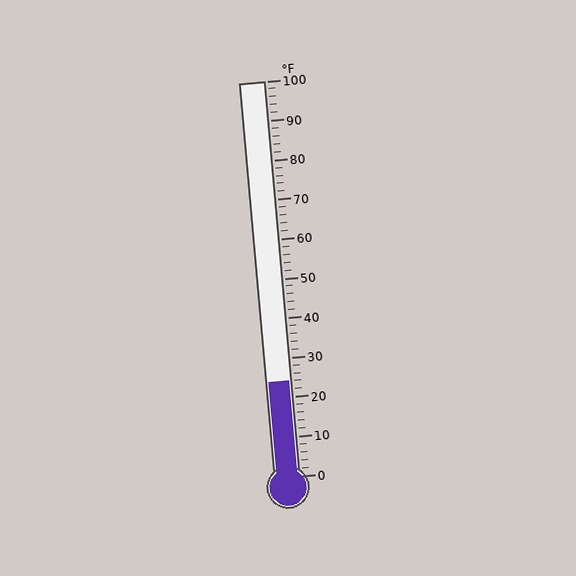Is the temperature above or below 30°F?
The temperature is below 30°F.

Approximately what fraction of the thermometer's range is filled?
The thermometer is filled to approximately 25% of its range.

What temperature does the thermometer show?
The thermometer shows approximately 24°F.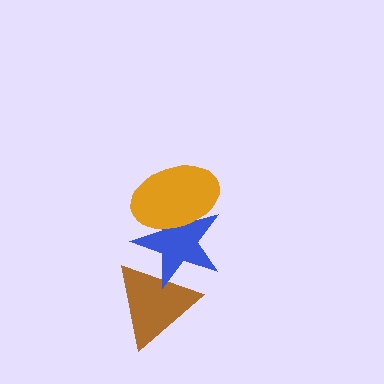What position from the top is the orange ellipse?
The orange ellipse is 1st from the top.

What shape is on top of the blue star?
The orange ellipse is on top of the blue star.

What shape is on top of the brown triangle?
The blue star is on top of the brown triangle.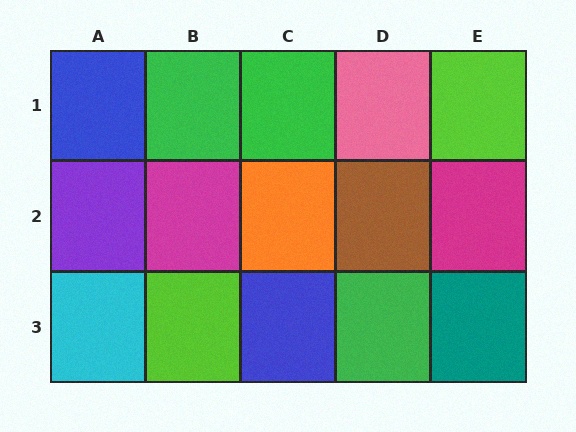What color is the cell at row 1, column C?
Green.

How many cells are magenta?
2 cells are magenta.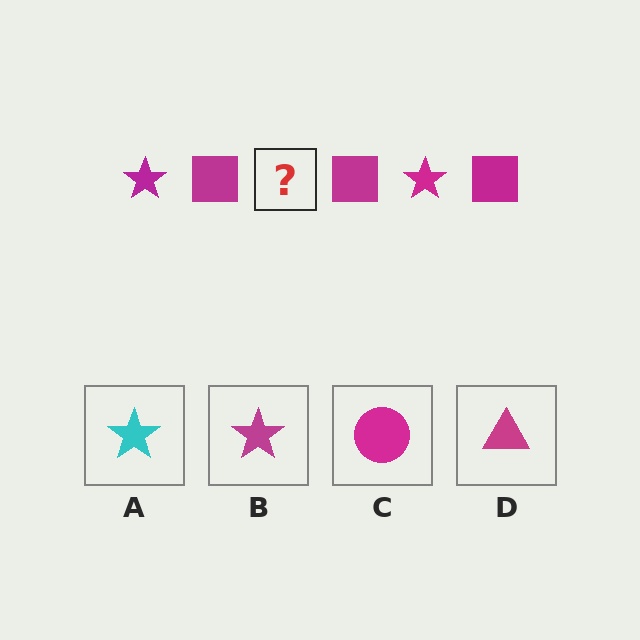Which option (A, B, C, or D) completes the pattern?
B.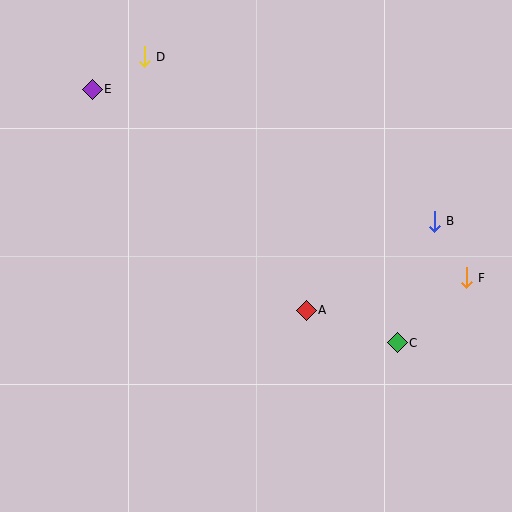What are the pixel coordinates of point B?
Point B is at (434, 221).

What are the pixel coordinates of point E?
Point E is at (92, 89).